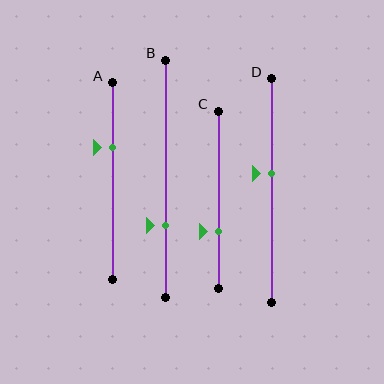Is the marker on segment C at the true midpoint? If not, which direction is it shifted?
No, the marker on segment C is shifted downward by about 18% of the segment length.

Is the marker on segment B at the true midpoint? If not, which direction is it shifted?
No, the marker on segment B is shifted downward by about 20% of the segment length.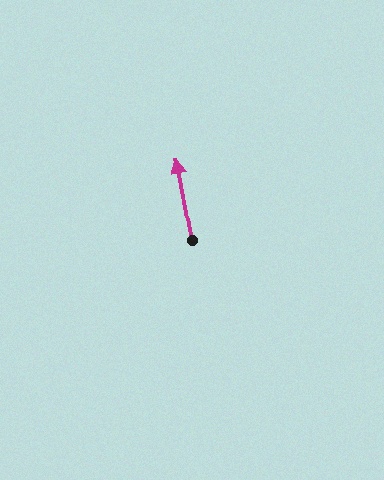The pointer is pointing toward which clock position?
Roughly 12 o'clock.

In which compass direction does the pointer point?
North.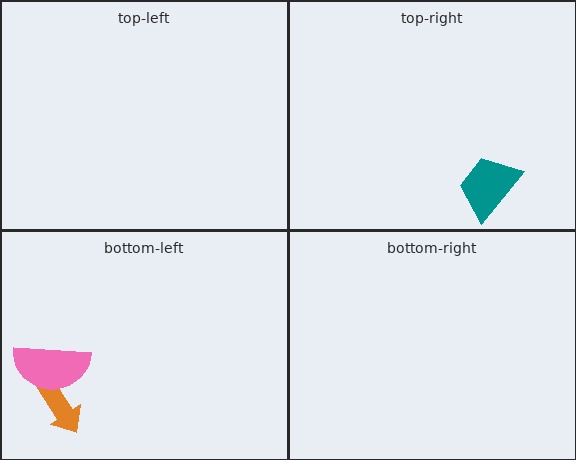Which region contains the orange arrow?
The bottom-left region.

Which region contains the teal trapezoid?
The top-right region.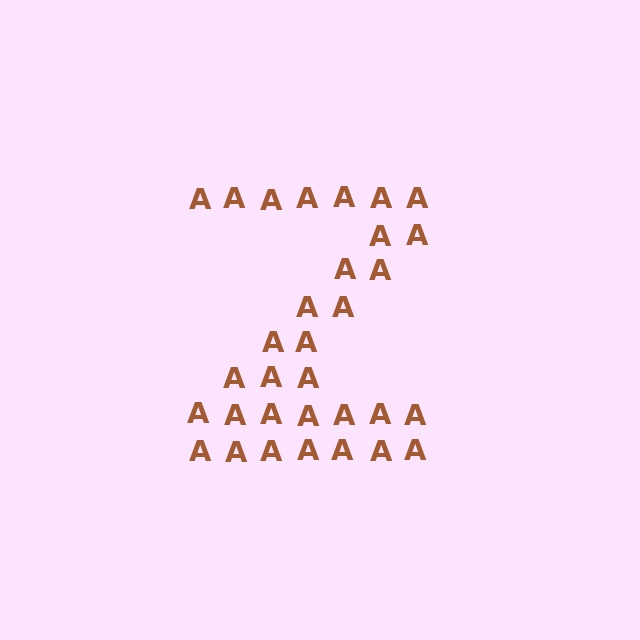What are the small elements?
The small elements are letter A's.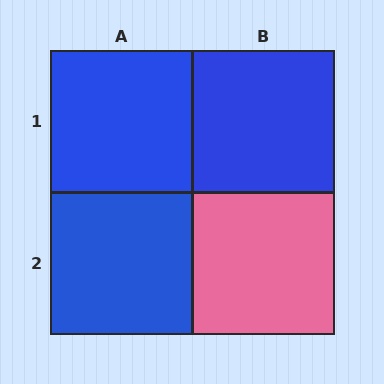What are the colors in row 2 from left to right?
Blue, pink.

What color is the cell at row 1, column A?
Blue.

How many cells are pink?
1 cell is pink.